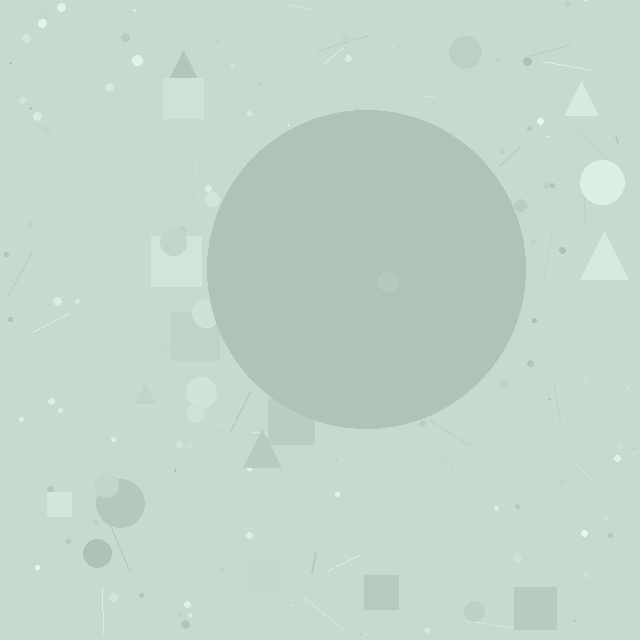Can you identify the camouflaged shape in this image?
The camouflaged shape is a circle.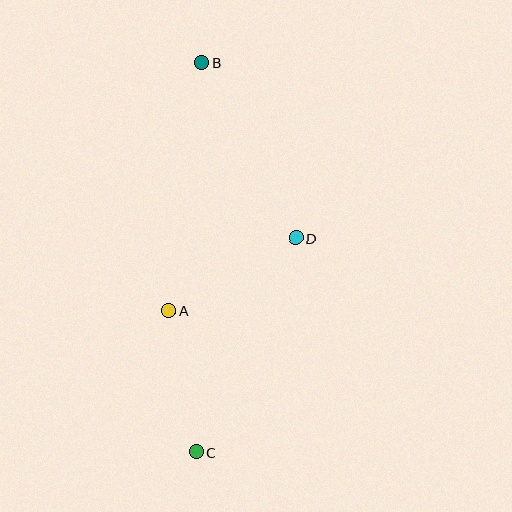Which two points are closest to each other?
Points A and C are closest to each other.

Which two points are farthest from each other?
Points B and C are farthest from each other.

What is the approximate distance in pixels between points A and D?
The distance between A and D is approximately 146 pixels.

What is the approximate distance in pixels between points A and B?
The distance between A and B is approximately 250 pixels.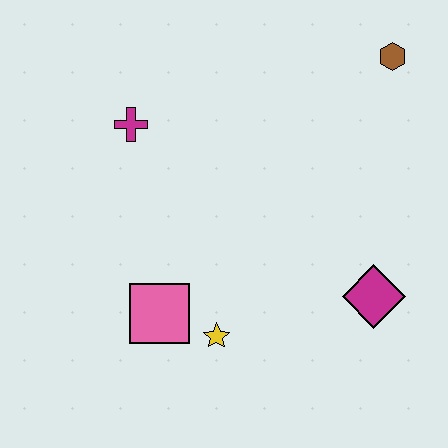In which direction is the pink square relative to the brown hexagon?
The pink square is below the brown hexagon.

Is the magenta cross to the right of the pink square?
No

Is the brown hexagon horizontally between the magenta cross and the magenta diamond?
No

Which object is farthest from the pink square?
The brown hexagon is farthest from the pink square.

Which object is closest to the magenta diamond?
The yellow star is closest to the magenta diamond.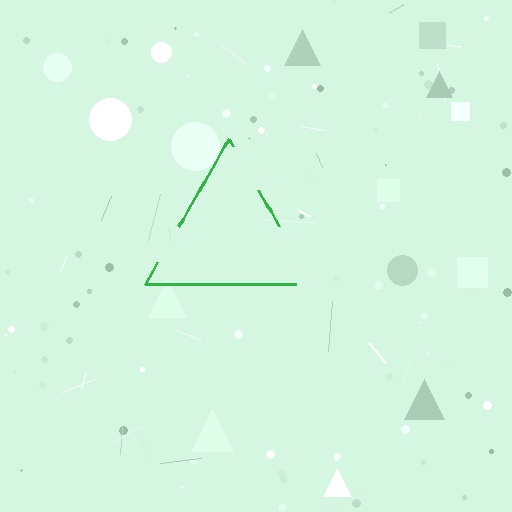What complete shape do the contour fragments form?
The contour fragments form a triangle.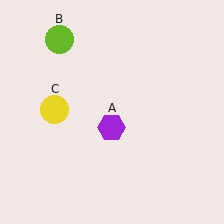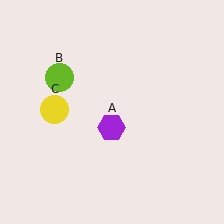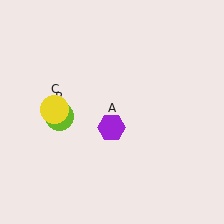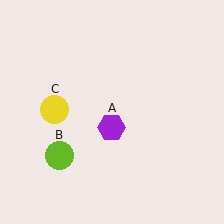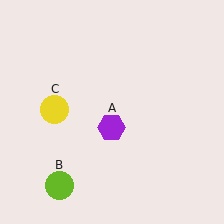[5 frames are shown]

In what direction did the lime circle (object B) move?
The lime circle (object B) moved down.